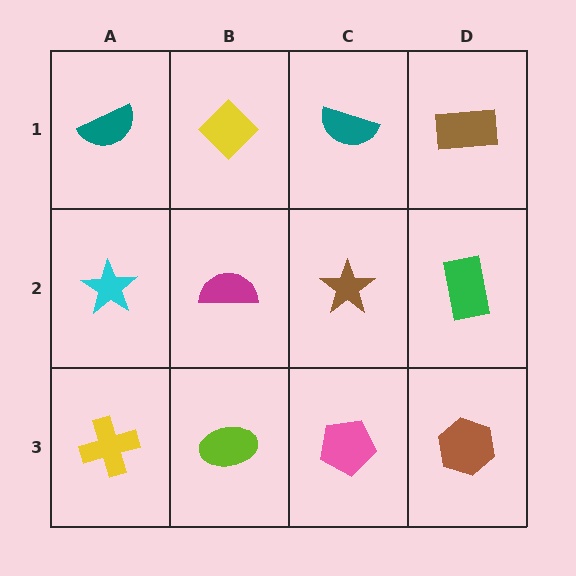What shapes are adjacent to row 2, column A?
A teal semicircle (row 1, column A), a yellow cross (row 3, column A), a magenta semicircle (row 2, column B).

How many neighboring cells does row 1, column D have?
2.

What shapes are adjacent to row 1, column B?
A magenta semicircle (row 2, column B), a teal semicircle (row 1, column A), a teal semicircle (row 1, column C).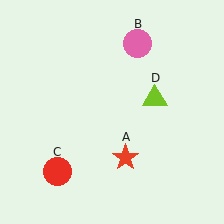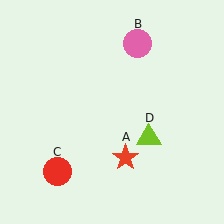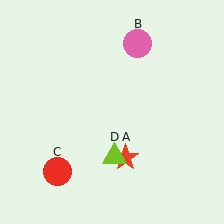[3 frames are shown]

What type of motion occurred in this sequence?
The lime triangle (object D) rotated clockwise around the center of the scene.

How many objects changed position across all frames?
1 object changed position: lime triangle (object D).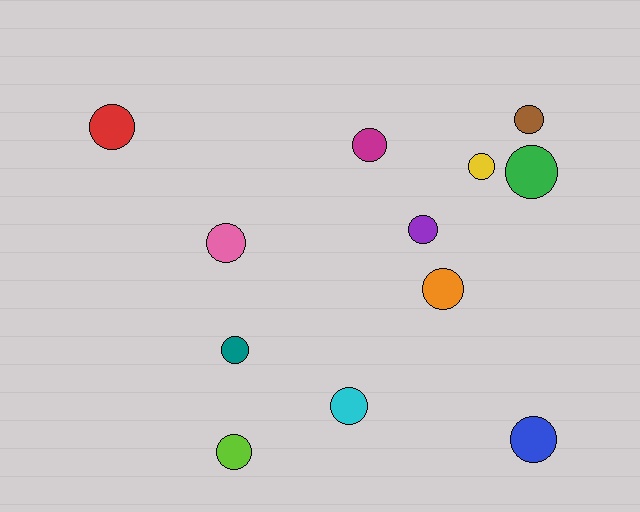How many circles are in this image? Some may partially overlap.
There are 12 circles.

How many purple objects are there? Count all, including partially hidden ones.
There is 1 purple object.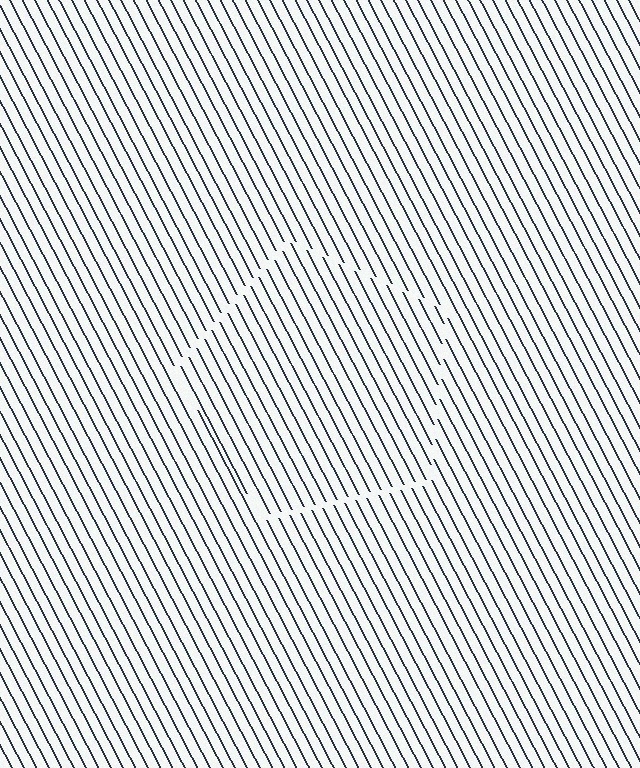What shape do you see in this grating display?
An illusory pentagon. The interior of the shape contains the same grating, shifted by half a period — the contour is defined by the phase discontinuity where line-ends from the inner and outer gratings abut.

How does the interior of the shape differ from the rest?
The interior of the shape contains the same grating, shifted by half a period — the contour is defined by the phase discontinuity where line-ends from the inner and outer gratings abut.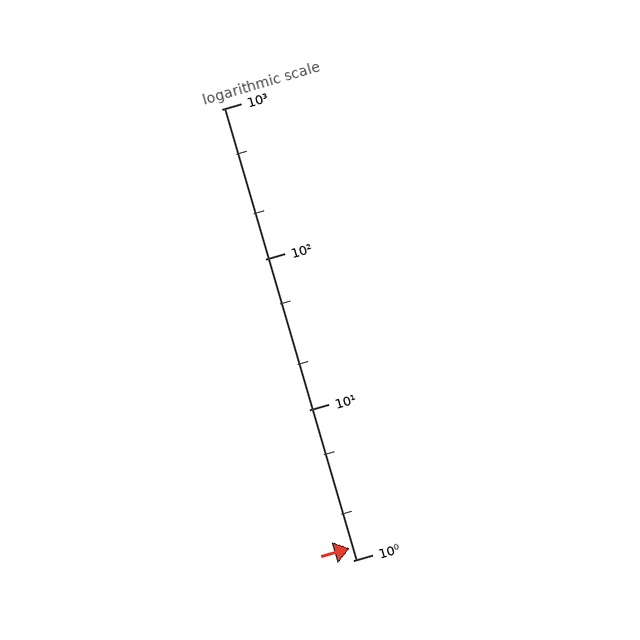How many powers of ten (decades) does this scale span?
The scale spans 3 decades, from 1 to 1000.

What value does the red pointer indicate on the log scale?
The pointer indicates approximately 1.2.